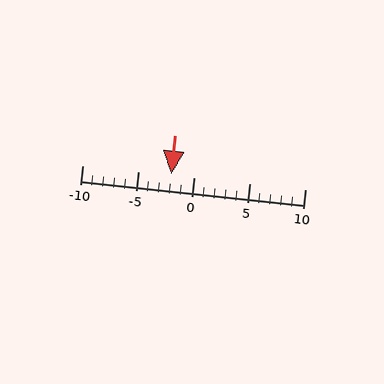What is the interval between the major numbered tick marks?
The major tick marks are spaced 5 units apart.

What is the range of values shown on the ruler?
The ruler shows values from -10 to 10.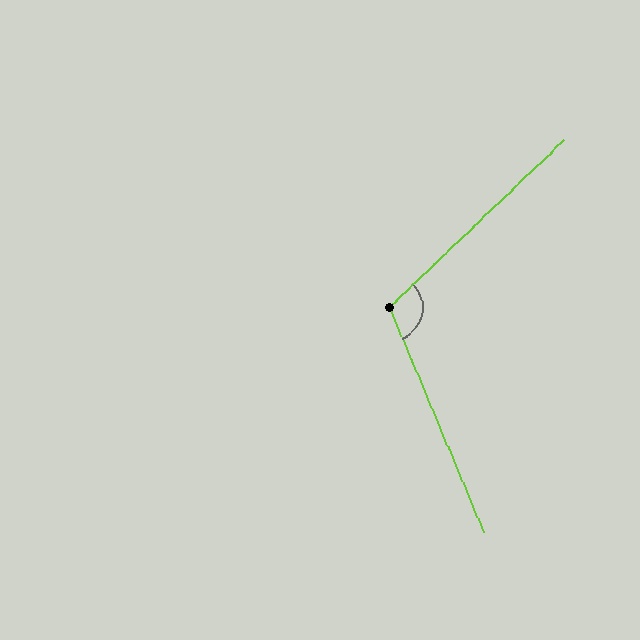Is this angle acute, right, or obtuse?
It is obtuse.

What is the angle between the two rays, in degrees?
Approximately 111 degrees.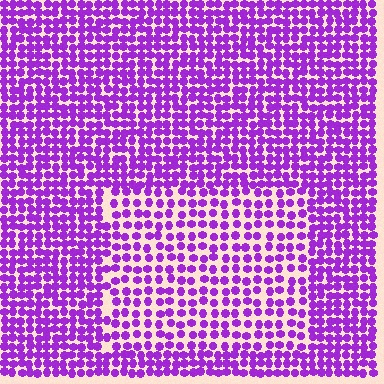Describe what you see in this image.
The image contains small purple elements arranged at two different densities. A rectangle-shaped region is visible where the elements are less densely packed than the surrounding area.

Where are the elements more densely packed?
The elements are more densely packed outside the rectangle boundary.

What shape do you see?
I see a rectangle.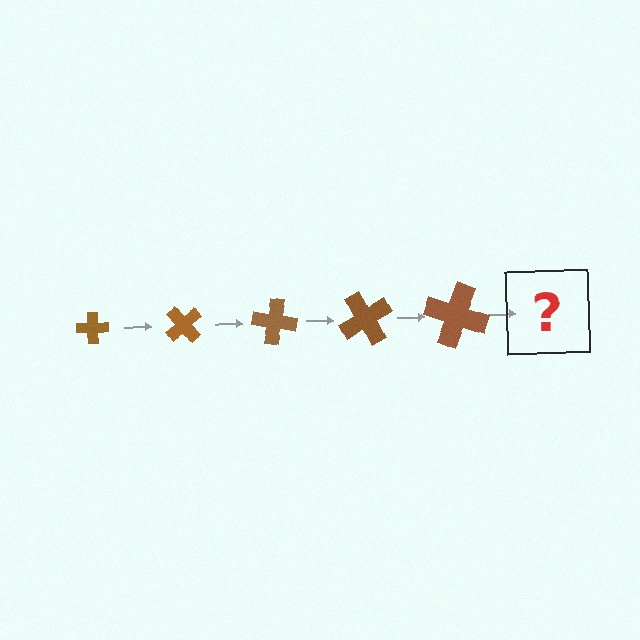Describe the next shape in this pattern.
It should be a cross, larger than the previous one and rotated 250 degrees from the start.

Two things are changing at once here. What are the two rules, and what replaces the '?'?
The two rules are that the cross grows larger each step and it rotates 50 degrees each step. The '?' should be a cross, larger than the previous one and rotated 250 degrees from the start.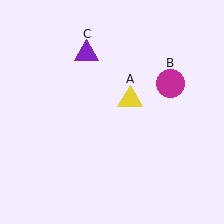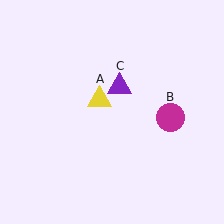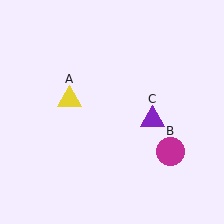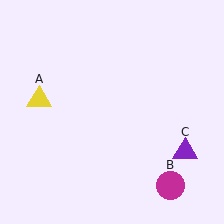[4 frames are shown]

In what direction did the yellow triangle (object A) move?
The yellow triangle (object A) moved left.